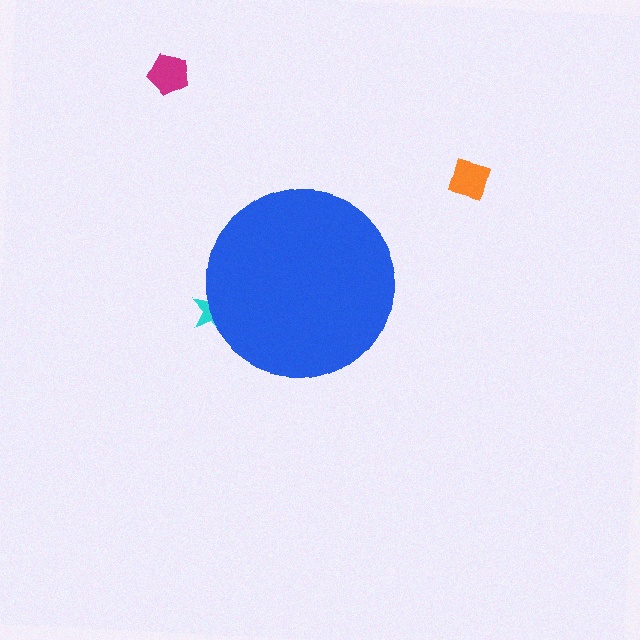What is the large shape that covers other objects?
A blue circle.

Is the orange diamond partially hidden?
No, the orange diamond is fully visible.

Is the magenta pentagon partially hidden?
No, the magenta pentagon is fully visible.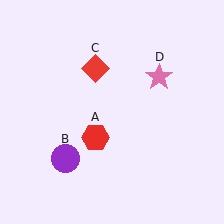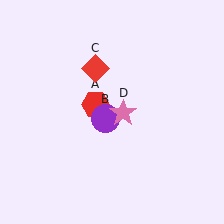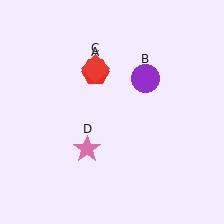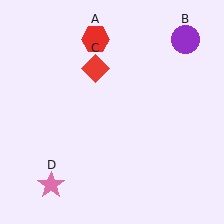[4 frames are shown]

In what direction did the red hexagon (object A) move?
The red hexagon (object A) moved up.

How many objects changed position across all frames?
3 objects changed position: red hexagon (object A), purple circle (object B), pink star (object D).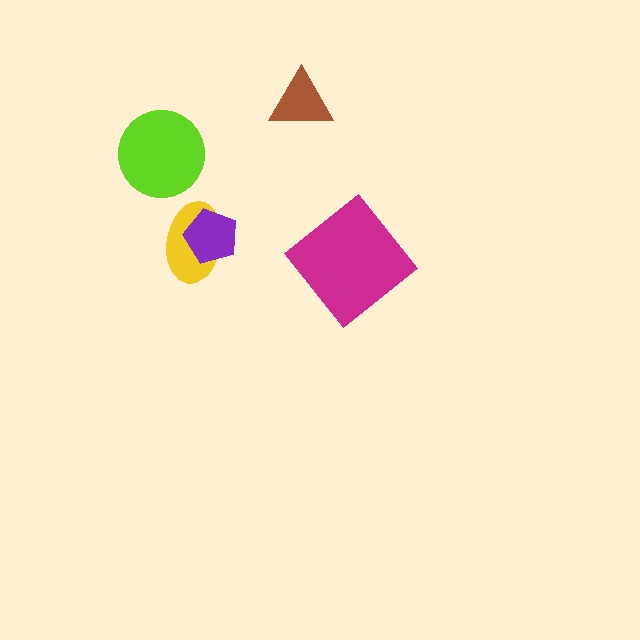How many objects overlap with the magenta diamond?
0 objects overlap with the magenta diamond.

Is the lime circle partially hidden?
No, no other shape covers it.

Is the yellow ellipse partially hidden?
Yes, it is partially covered by another shape.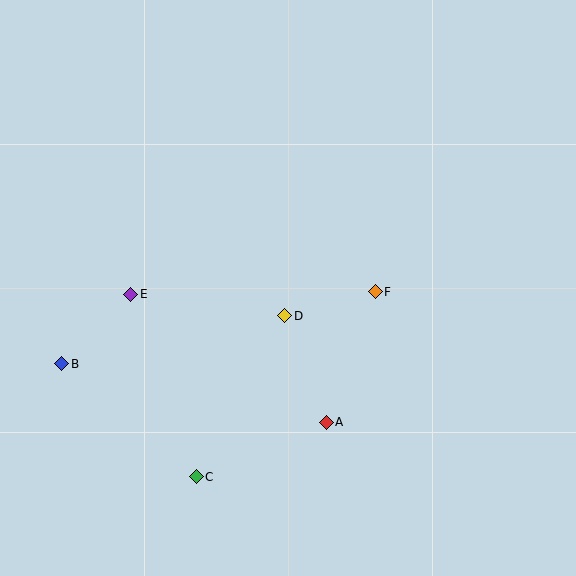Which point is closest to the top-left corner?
Point E is closest to the top-left corner.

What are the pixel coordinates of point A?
Point A is at (326, 422).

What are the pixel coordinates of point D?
Point D is at (285, 316).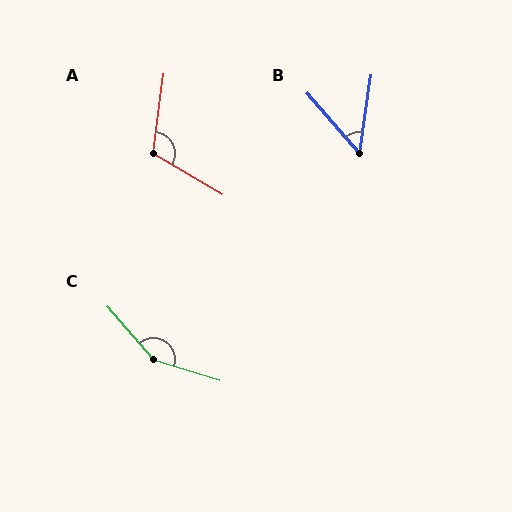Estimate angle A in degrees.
Approximately 113 degrees.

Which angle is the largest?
C, at approximately 147 degrees.